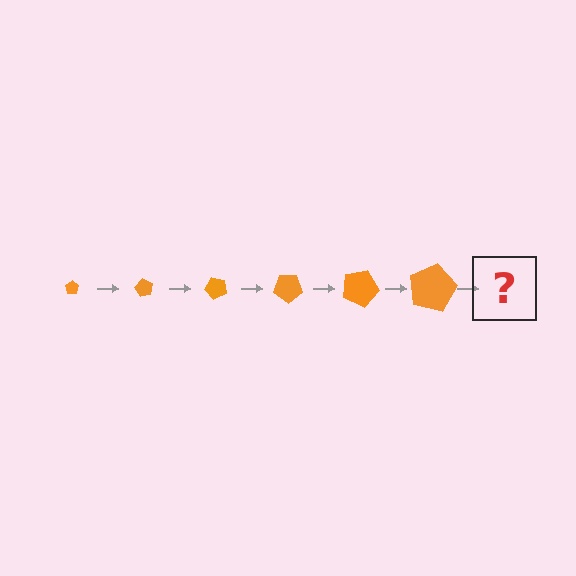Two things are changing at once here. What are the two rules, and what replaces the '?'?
The two rules are that the pentagon grows larger each step and it rotates 60 degrees each step. The '?' should be a pentagon, larger than the previous one and rotated 360 degrees from the start.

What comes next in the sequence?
The next element should be a pentagon, larger than the previous one and rotated 360 degrees from the start.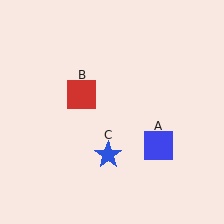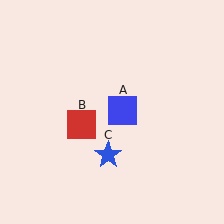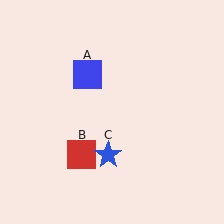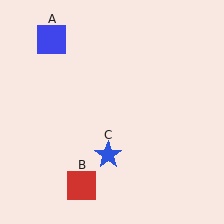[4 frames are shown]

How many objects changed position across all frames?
2 objects changed position: blue square (object A), red square (object B).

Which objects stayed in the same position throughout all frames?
Blue star (object C) remained stationary.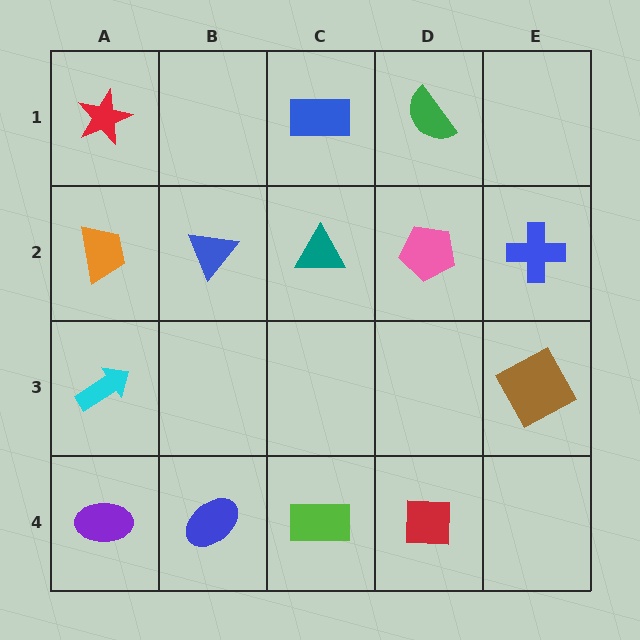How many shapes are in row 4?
4 shapes.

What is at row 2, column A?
An orange trapezoid.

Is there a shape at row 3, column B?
No, that cell is empty.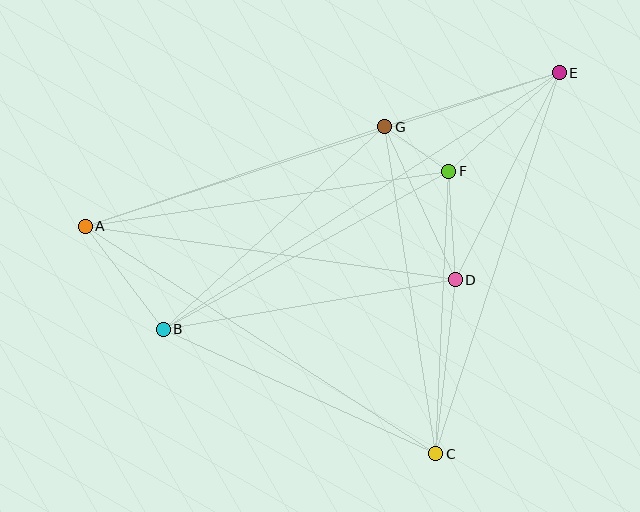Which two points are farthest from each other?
Points A and E are farthest from each other.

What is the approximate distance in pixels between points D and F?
The distance between D and F is approximately 109 pixels.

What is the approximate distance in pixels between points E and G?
The distance between E and G is approximately 183 pixels.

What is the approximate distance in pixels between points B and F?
The distance between B and F is approximately 326 pixels.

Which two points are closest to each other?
Points F and G are closest to each other.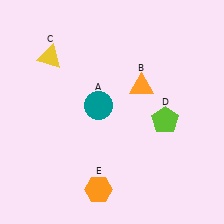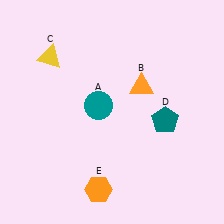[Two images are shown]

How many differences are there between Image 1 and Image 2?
There is 1 difference between the two images.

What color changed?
The pentagon (D) changed from lime in Image 1 to teal in Image 2.